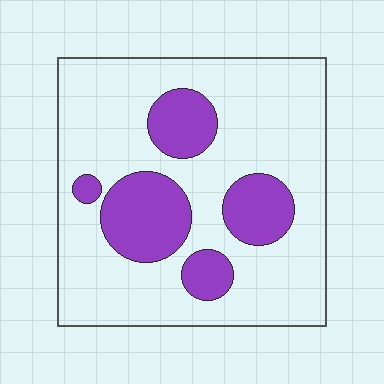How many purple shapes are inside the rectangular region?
5.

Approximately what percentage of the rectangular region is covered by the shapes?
Approximately 25%.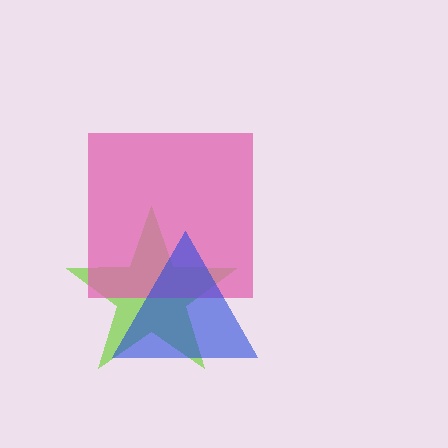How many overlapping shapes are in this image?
There are 3 overlapping shapes in the image.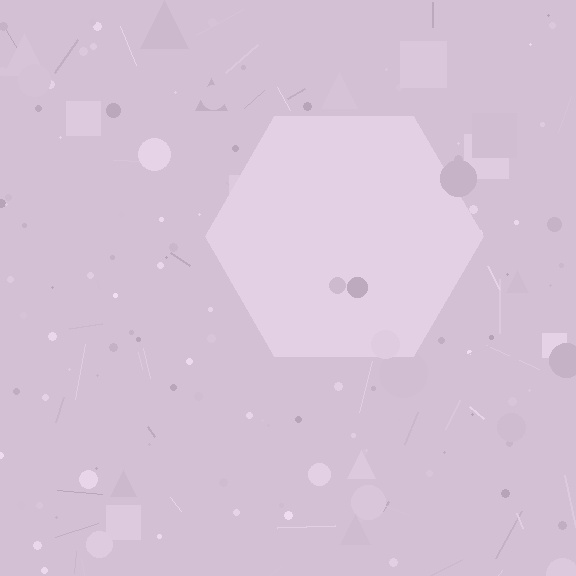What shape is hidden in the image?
A hexagon is hidden in the image.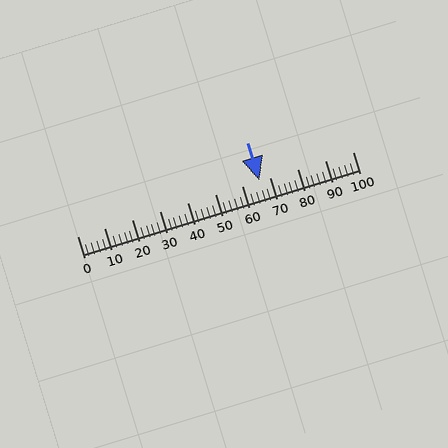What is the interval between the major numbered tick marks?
The major tick marks are spaced 10 units apart.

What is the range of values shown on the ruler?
The ruler shows values from 0 to 100.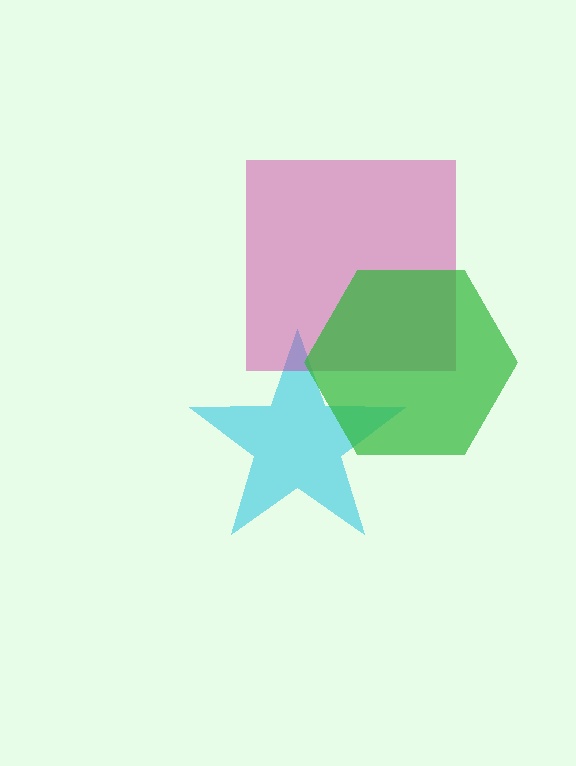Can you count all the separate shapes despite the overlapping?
Yes, there are 3 separate shapes.